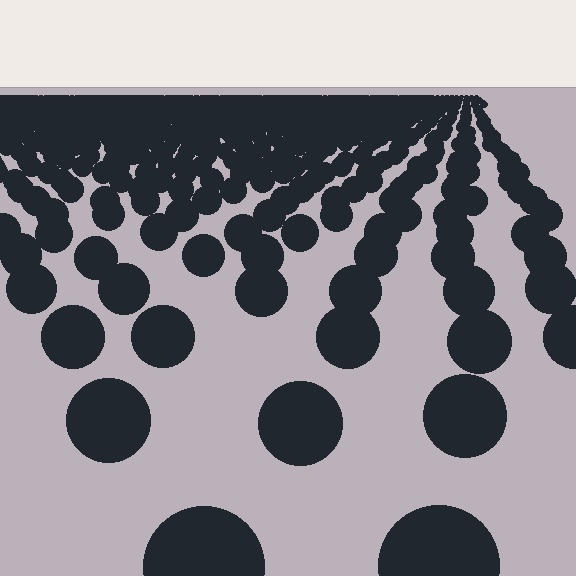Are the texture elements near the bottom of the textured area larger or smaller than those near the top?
Larger. Near the bottom, elements are closer to the viewer and appear at a bigger on-screen size.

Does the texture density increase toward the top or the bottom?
Density increases toward the top.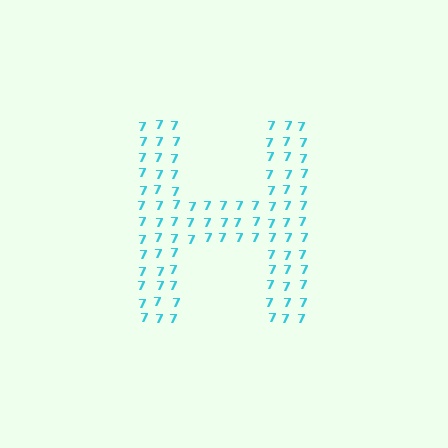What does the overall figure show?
The overall figure shows the letter H.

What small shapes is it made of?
It is made of small digit 7's.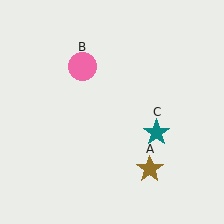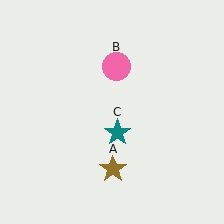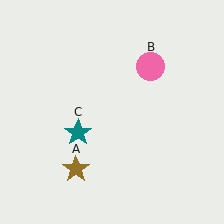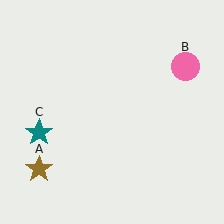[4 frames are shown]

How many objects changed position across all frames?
3 objects changed position: brown star (object A), pink circle (object B), teal star (object C).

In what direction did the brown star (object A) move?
The brown star (object A) moved left.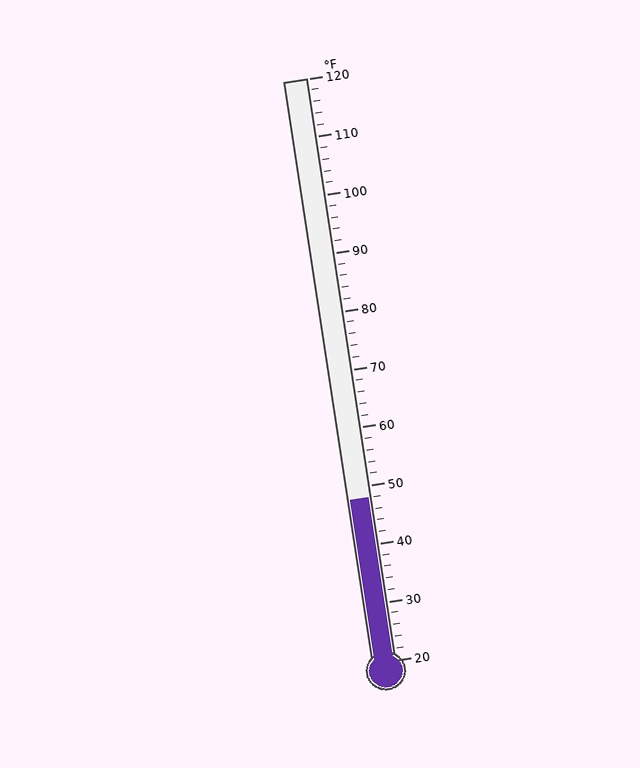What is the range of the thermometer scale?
The thermometer scale ranges from 20°F to 120°F.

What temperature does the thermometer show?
The thermometer shows approximately 48°F.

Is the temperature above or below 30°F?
The temperature is above 30°F.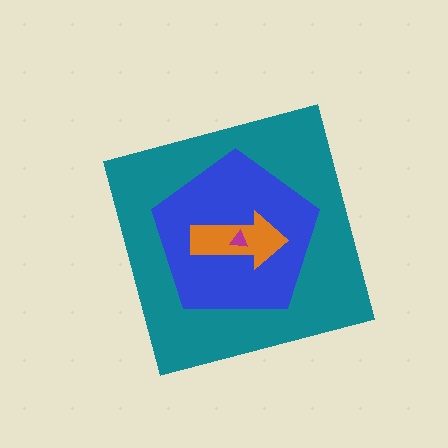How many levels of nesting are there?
4.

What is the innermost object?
The magenta triangle.